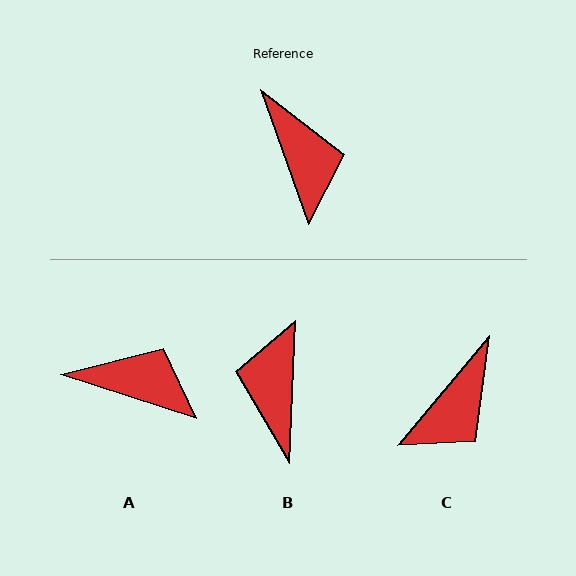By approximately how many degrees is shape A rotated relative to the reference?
Approximately 52 degrees counter-clockwise.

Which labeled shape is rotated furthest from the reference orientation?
B, about 158 degrees away.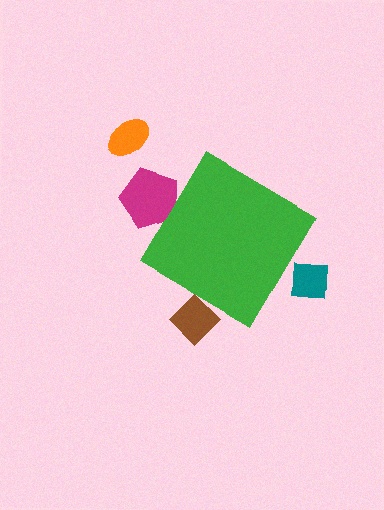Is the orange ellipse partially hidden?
No, the orange ellipse is fully visible.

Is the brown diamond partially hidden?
Yes, the brown diamond is partially hidden behind the green diamond.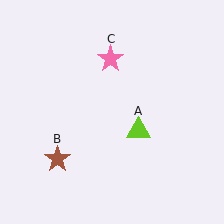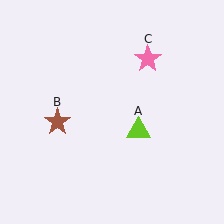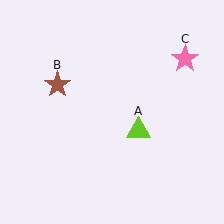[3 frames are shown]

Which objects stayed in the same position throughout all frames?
Lime triangle (object A) remained stationary.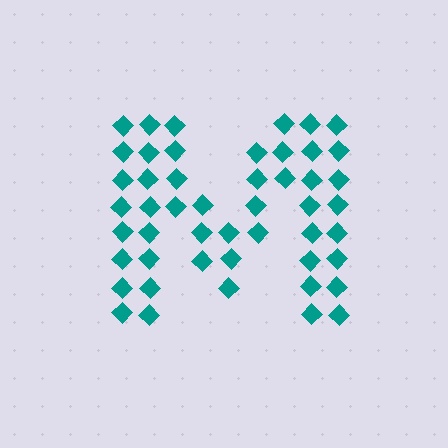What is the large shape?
The large shape is the letter M.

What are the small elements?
The small elements are diamonds.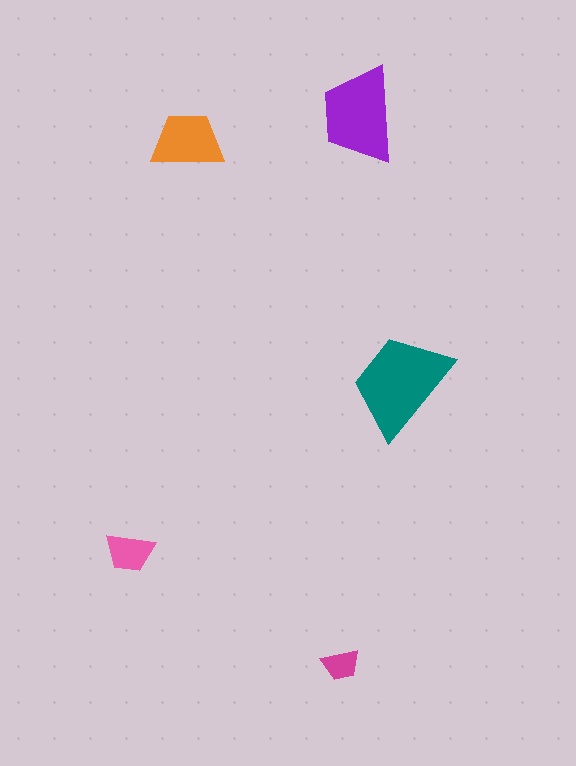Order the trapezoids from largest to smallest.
the teal one, the purple one, the orange one, the pink one, the magenta one.